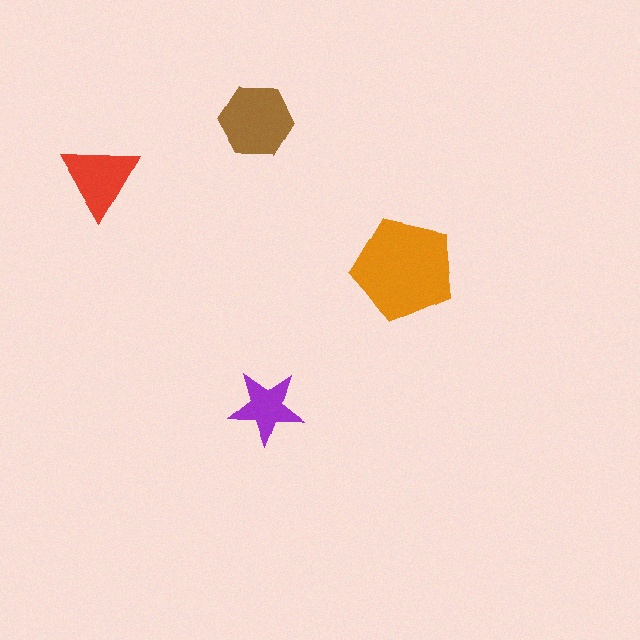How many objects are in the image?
There are 4 objects in the image.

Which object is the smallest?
The purple star.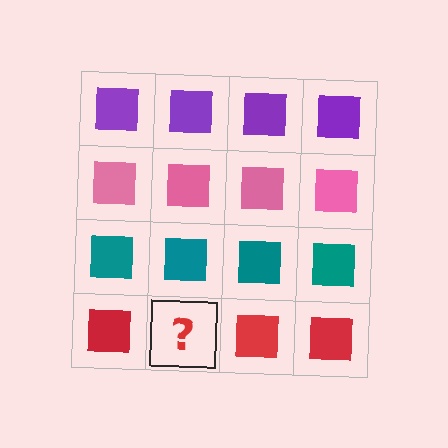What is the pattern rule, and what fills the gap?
The rule is that each row has a consistent color. The gap should be filled with a red square.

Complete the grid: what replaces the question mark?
The question mark should be replaced with a red square.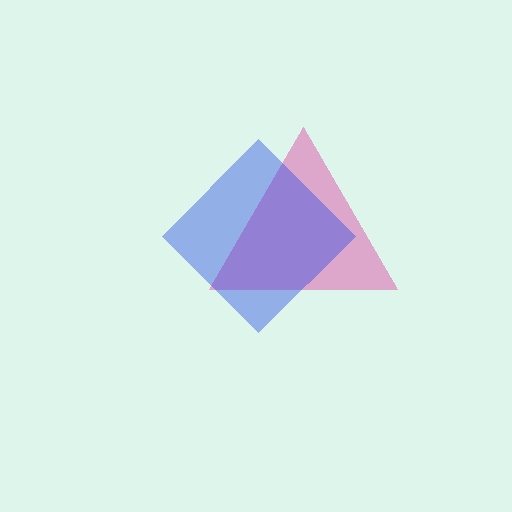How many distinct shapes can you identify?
There are 2 distinct shapes: a pink triangle, a blue diamond.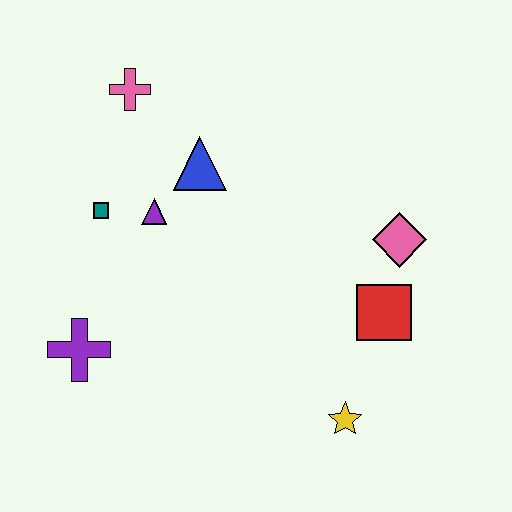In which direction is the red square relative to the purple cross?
The red square is to the right of the purple cross.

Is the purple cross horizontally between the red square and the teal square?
No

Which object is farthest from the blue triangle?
The yellow star is farthest from the blue triangle.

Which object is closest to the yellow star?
The red square is closest to the yellow star.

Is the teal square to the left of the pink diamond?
Yes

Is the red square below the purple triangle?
Yes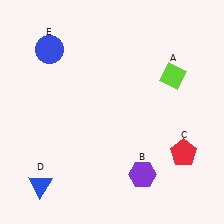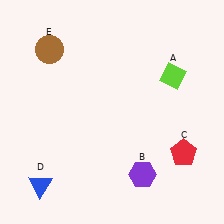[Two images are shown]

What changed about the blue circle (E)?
In Image 1, E is blue. In Image 2, it changed to brown.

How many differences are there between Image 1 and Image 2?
There is 1 difference between the two images.